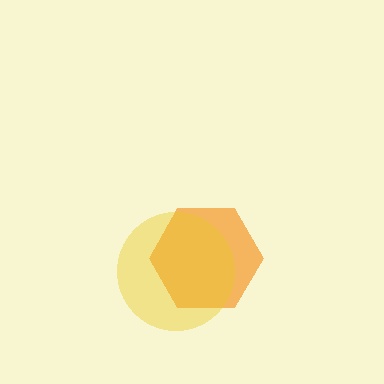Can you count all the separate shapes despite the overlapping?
Yes, there are 2 separate shapes.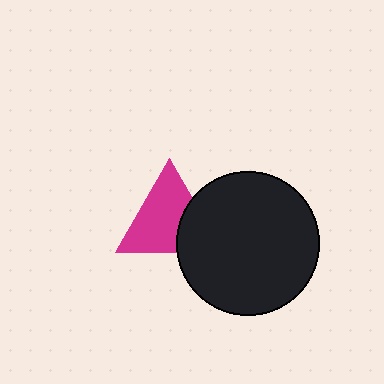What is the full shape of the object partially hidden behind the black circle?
The partially hidden object is a magenta triangle.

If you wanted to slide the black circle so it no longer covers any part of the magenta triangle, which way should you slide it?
Slide it right — that is the most direct way to separate the two shapes.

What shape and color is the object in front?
The object in front is a black circle.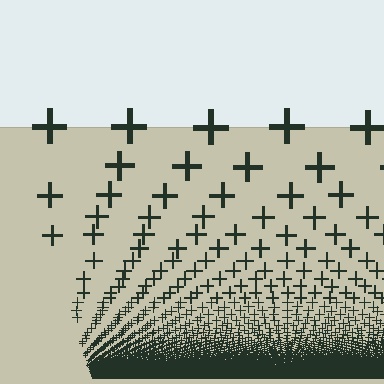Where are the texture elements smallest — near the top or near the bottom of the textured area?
Near the bottom.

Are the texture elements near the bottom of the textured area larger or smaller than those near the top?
Smaller. The gradient is inverted — elements near the bottom are smaller and denser.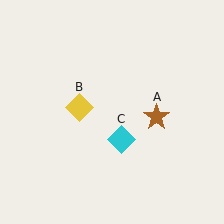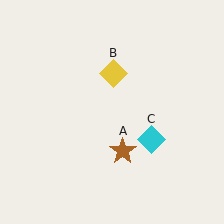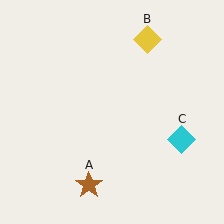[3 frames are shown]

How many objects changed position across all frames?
3 objects changed position: brown star (object A), yellow diamond (object B), cyan diamond (object C).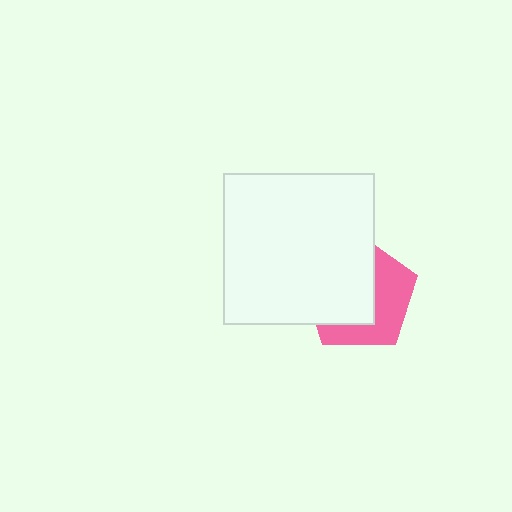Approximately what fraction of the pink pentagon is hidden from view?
Roughly 57% of the pink pentagon is hidden behind the white square.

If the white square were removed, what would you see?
You would see the complete pink pentagon.